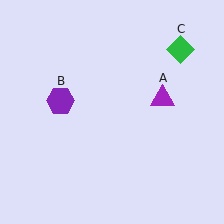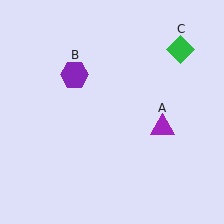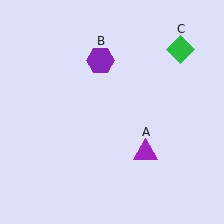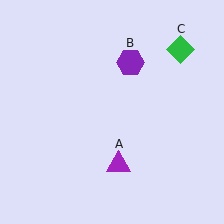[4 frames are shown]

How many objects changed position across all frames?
2 objects changed position: purple triangle (object A), purple hexagon (object B).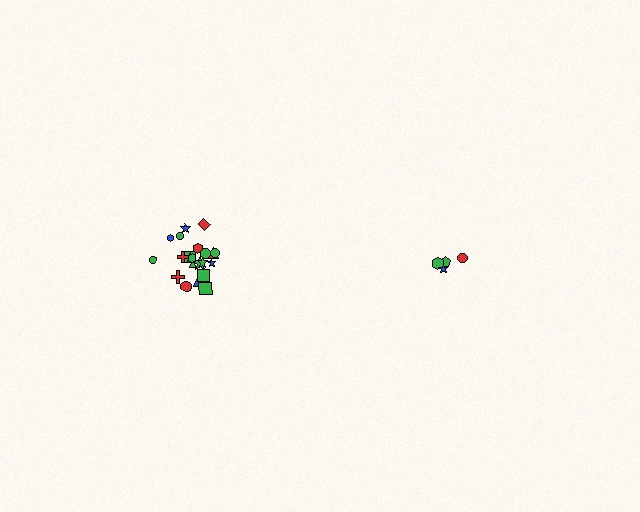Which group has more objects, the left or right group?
The left group.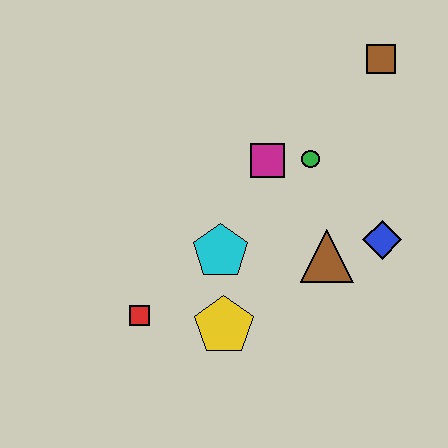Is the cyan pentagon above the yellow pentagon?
Yes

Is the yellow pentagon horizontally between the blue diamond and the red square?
Yes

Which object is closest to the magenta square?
The green circle is closest to the magenta square.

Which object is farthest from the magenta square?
The red square is farthest from the magenta square.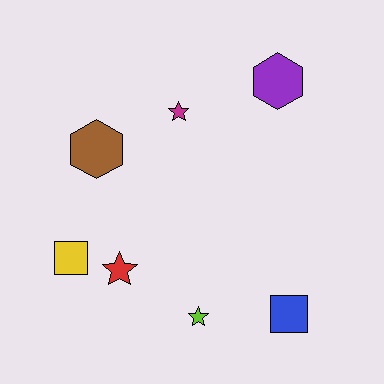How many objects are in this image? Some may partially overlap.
There are 7 objects.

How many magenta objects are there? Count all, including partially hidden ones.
There is 1 magenta object.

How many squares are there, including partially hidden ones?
There are 2 squares.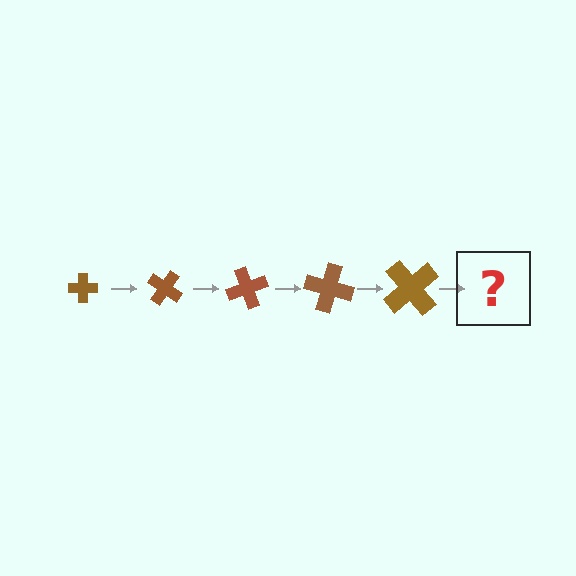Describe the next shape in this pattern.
It should be a cross, larger than the previous one and rotated 175 degrees from the start.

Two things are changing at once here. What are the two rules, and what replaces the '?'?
The two rules are that the cross grows larger each step and it rotates 35 degrees each step. The '?' should be a cross, larger than the previous one and rotated 175 degrees from the start.